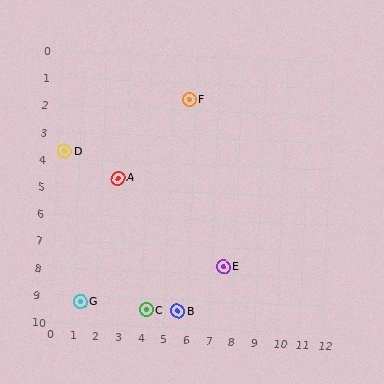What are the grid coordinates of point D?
Point D is at approximately (0.3, 3.7).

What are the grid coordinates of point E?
Point E is at approximately (7.5, 7.7).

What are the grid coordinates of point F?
Point F is at approximately (5.7, 1.6).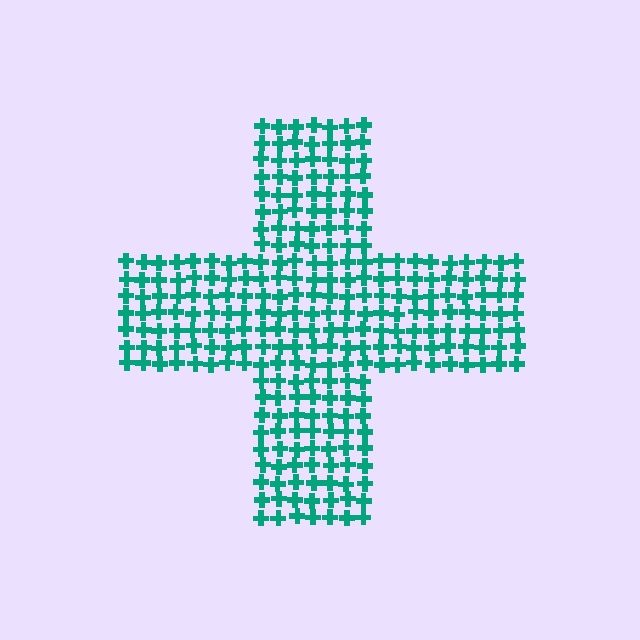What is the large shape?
The large shape is a cross.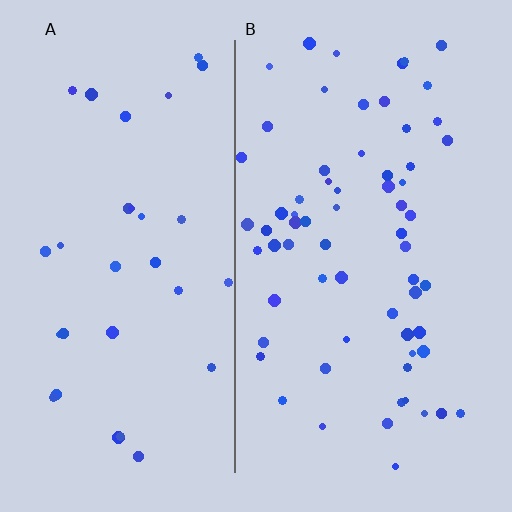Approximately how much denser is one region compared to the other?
Approximately 2.1× — region B over region A.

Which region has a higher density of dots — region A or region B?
B (the right).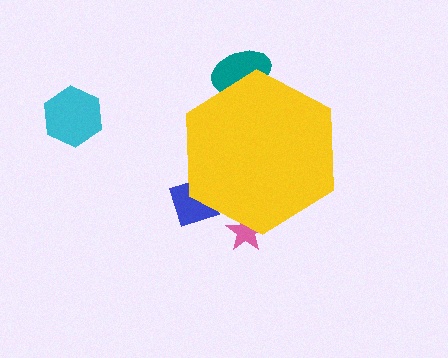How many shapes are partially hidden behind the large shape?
3 shapes are partially hidden.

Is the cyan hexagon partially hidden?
No, the cyan hexagon is fully visible.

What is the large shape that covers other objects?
A yellow hexagon.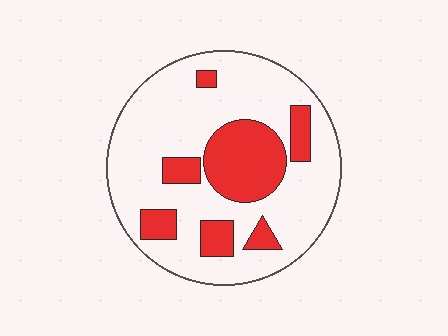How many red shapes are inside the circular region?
7.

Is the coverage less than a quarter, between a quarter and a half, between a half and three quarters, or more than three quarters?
Between a quarter and a half.